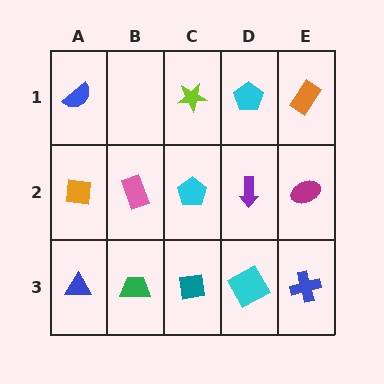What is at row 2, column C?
A cyan pentagon.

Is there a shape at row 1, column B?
No, that cell is empty.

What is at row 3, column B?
A green trapezoid.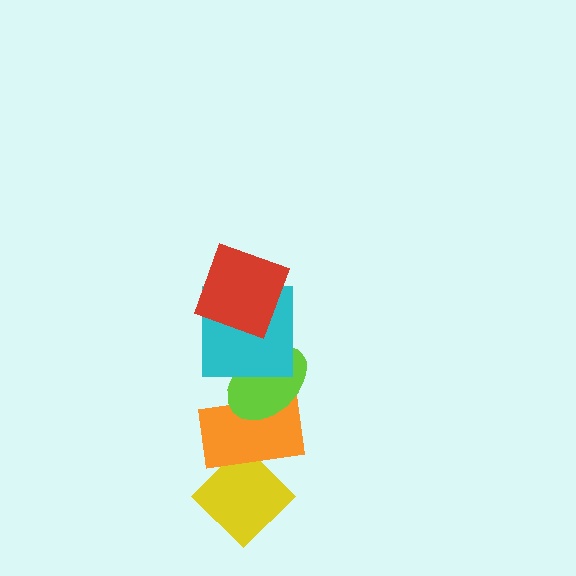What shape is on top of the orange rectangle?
The lime ellipse is on top of the orange rectangle.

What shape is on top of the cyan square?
The red square is on top of the cyan square.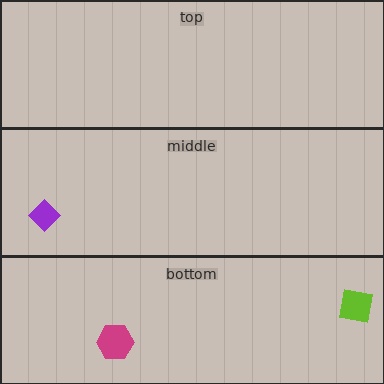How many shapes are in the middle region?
1.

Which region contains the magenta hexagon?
The bottom region.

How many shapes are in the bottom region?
2.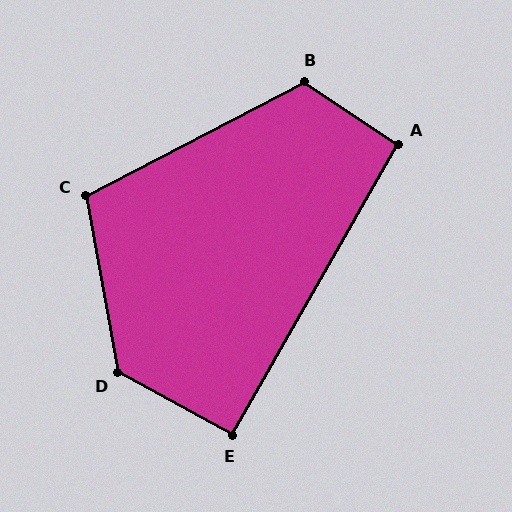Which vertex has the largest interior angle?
D, at approximately 129 degrees.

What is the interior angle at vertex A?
Approximately 94 degrees (approximately right).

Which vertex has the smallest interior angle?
E, at approximately 91 degrees.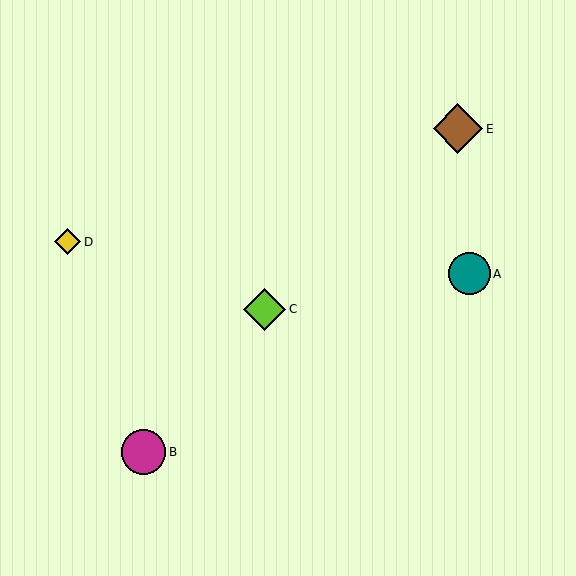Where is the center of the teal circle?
The center of the teal circle is at (469, 274).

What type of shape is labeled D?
Shape D is a yellow diamond.